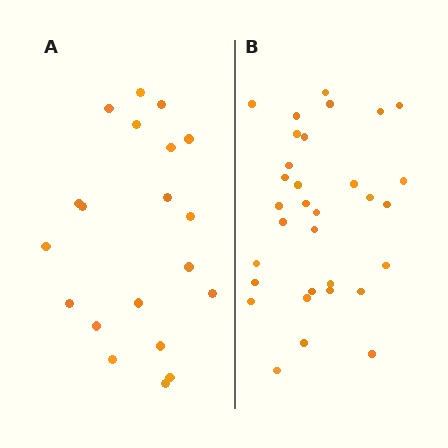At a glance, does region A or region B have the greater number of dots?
Region B (the right region) has more dots.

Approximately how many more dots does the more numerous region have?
Region B has roughly 12 or so more dots than region A.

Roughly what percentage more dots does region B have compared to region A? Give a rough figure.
About 60% more.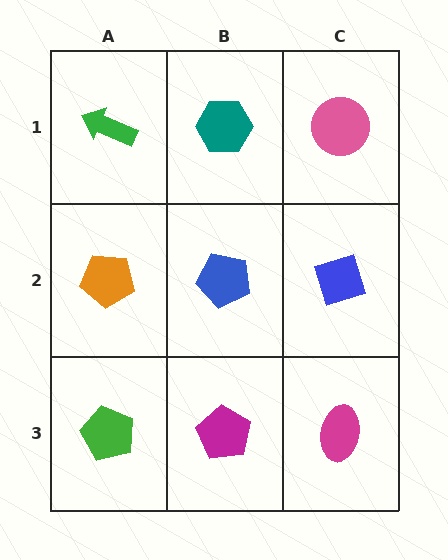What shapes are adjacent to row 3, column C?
A blue diamond (row 2, column C), a magenta pentagon (row 3, column B).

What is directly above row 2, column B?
A teal hexagon.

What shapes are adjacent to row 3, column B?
A blue pentagon (row 2, column B), a green pentagon (row 3, column A), a magenta ellipse (row 3, column C).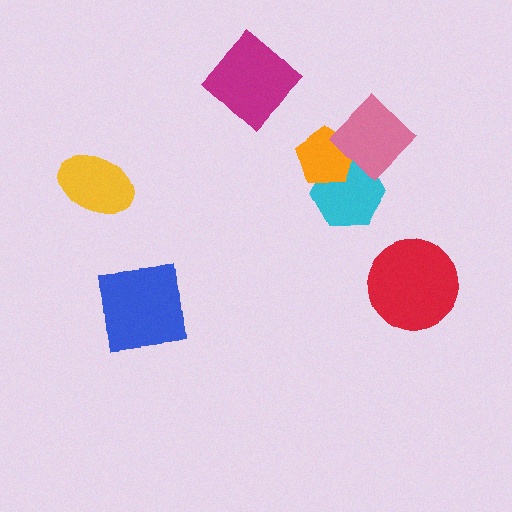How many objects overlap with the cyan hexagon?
2 objects overlap with the cyan hexagon.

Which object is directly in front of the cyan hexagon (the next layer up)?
The orange pentagon is directly in front of the cyan hexagon.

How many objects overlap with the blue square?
0 objects overlap with the blue square.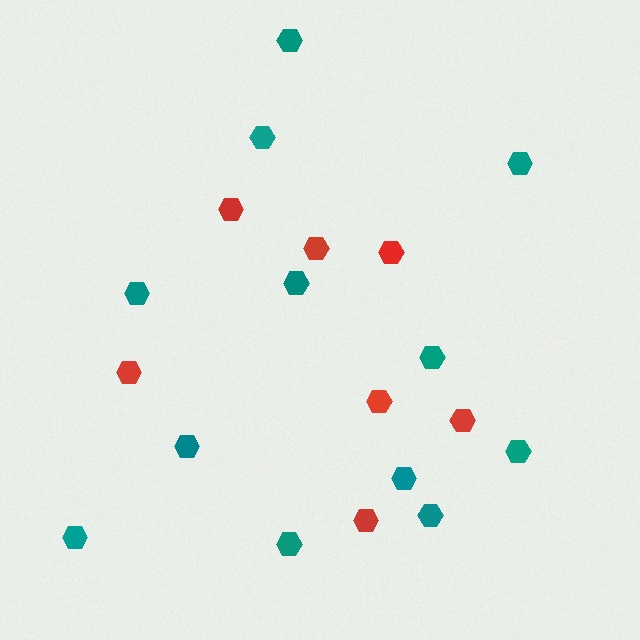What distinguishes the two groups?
There are 2 groups: one group of teal hexagons (12) and one group of red hexagons (7).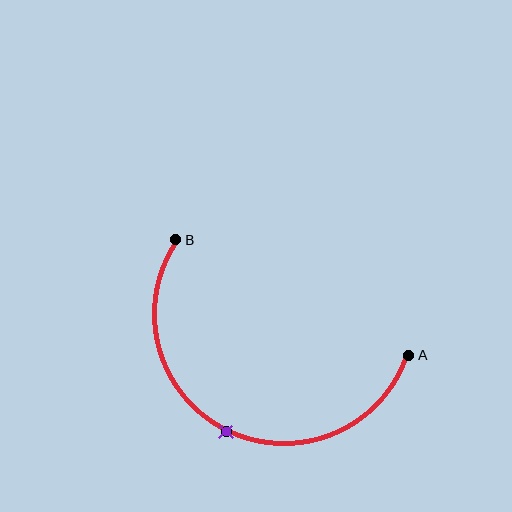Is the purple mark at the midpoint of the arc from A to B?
Yes. The purple mark lies on the arc at equal arc-length from both A and B — it is the arc midpoint.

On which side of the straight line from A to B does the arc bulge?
The arc bulges below the straight line connecting A and B.